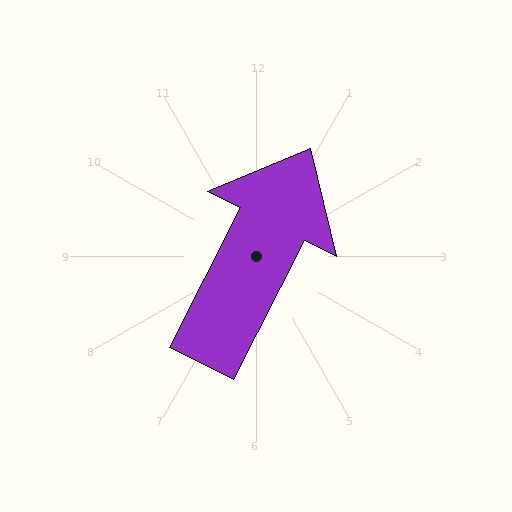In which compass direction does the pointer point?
Northeast.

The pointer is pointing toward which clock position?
Roughly 1 o'clock.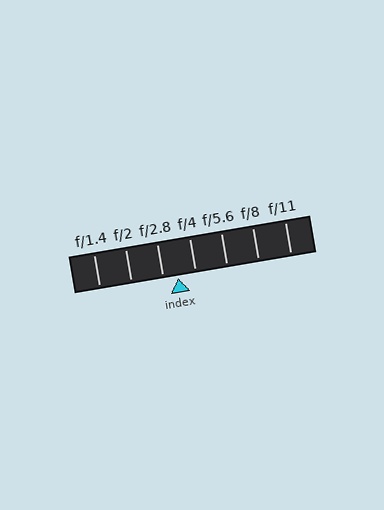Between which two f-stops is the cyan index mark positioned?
The index mark is between f/2.8 and f/4.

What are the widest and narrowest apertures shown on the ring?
The widest aperture shown is f/1.4 and the narrowest is f/11.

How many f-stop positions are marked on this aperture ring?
There are 7 f-stop positions marked.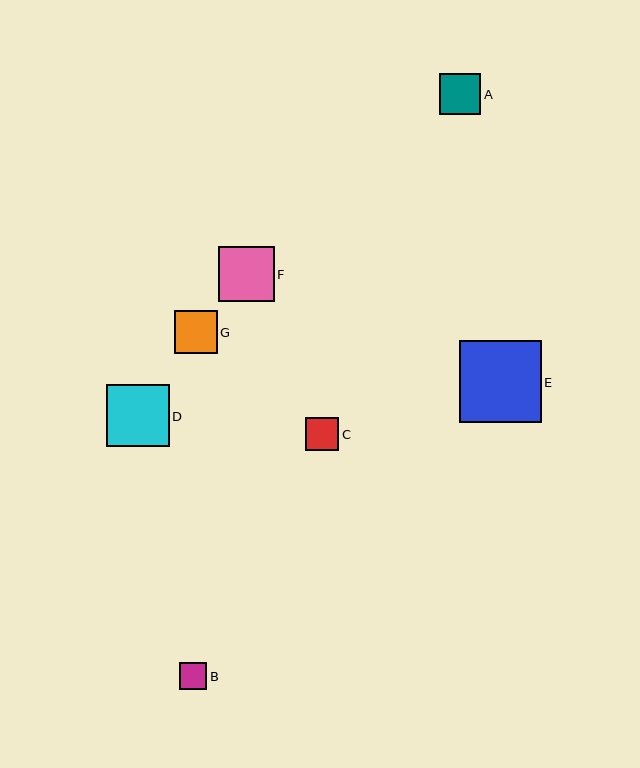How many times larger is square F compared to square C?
Square F is approximately 1.7 times the size of square C.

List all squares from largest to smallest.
From largest to smallest: E, D, F, G, A, C, B.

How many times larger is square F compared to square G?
Square F is approximately 1.3 times the size of square G.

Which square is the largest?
Square E is the largest with a size of approximately 81 pixels.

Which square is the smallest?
Square B is the smallest with a size of approximately 27 pixels.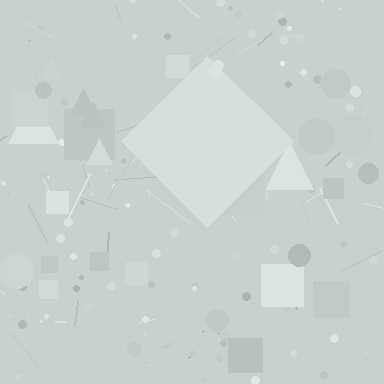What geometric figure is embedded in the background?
A diamond is embedded in the background.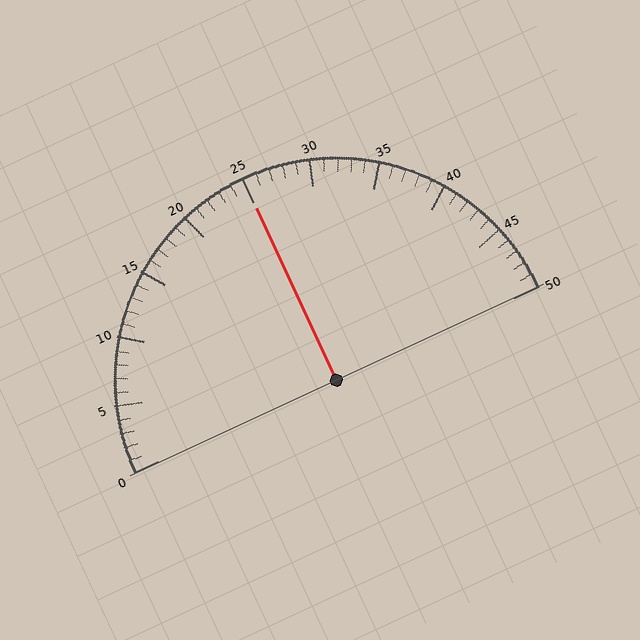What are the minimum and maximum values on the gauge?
The gauge ranges from 0 to 50.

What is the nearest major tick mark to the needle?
The nearest major tick mark is 25.